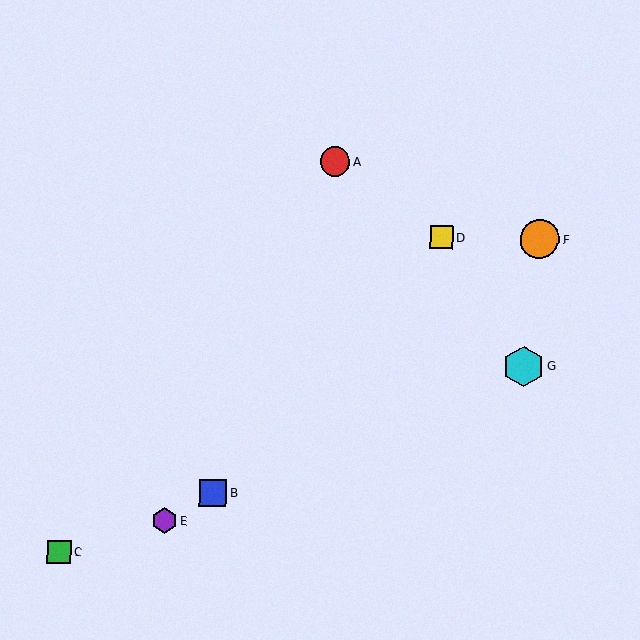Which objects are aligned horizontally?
Objects D, F are aligned horizontally.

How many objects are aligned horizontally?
2 objects (D, F) are aligned horizontally.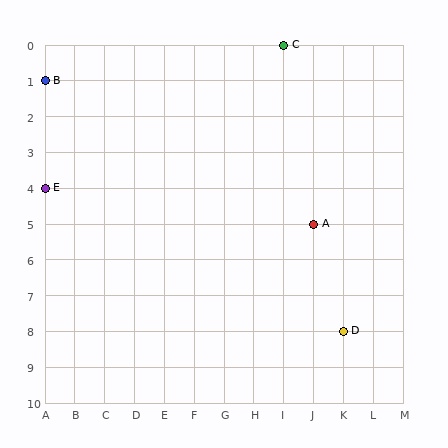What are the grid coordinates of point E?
Point E is at grid coordinates (A, 4).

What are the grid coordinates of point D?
Point D is at grid coordinates (K, 8).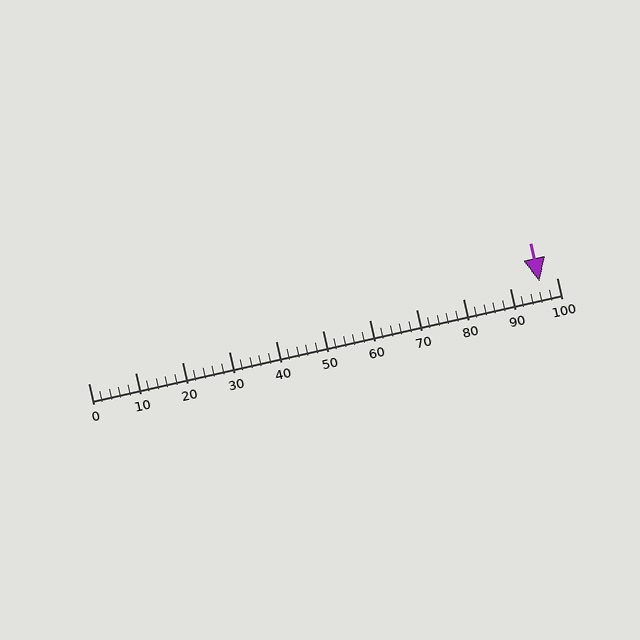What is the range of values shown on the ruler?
The ruler shows values from 0 to 100.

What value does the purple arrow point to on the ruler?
The purple arrow points to approximately 96.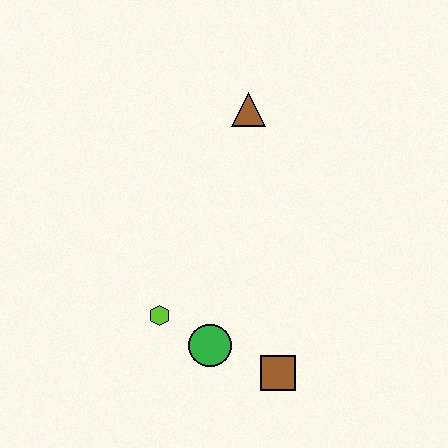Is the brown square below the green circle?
Yes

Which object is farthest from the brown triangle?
The brown square is farthest from the brown triangle.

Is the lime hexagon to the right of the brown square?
No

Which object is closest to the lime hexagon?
The green circle is closest to the lime hexagon.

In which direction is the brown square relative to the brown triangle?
The brown square is below the brown triangle.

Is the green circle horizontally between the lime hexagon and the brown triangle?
Yes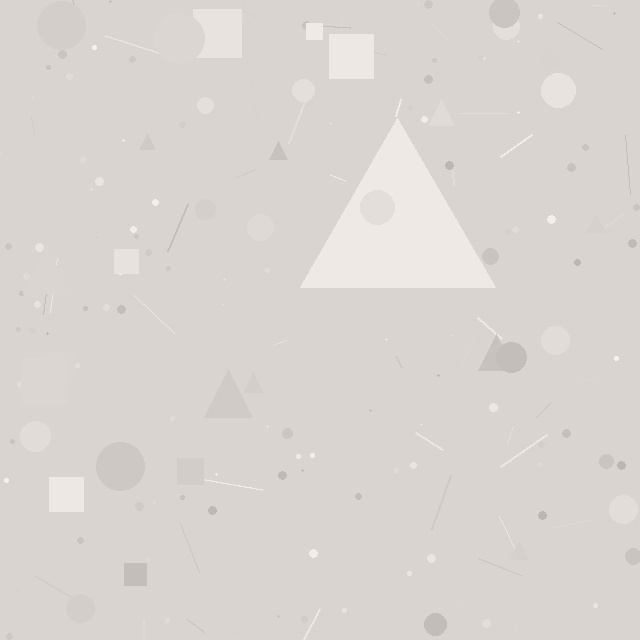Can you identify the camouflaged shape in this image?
The camouflaged shape is a triangle.